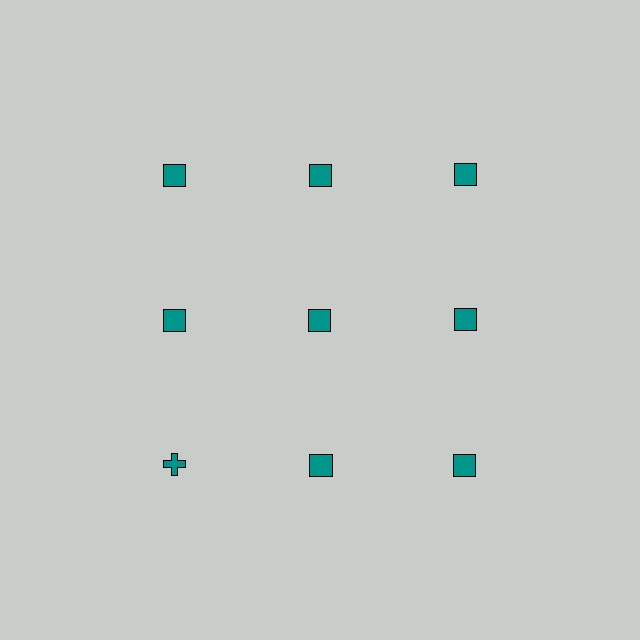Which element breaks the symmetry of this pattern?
The teal cross in the third row, leftmost column breaks the symmetry. All other shapes are teal squares.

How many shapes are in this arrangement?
There are 9 shapes arranged in a grid pattern.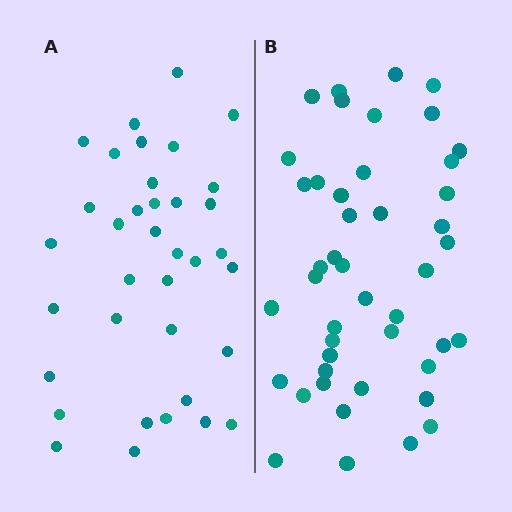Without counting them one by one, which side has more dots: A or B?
Region B (the right region) has more dots.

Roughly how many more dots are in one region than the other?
Region B has roughly 8 or so more dots than region A.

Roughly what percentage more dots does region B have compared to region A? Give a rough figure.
About 25% more.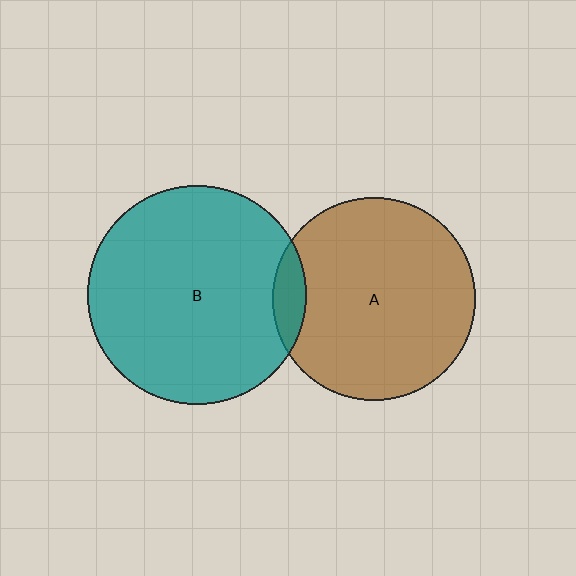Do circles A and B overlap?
Yes.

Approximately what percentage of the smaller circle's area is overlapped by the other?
Approximately 10%.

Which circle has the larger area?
Circle B (teal).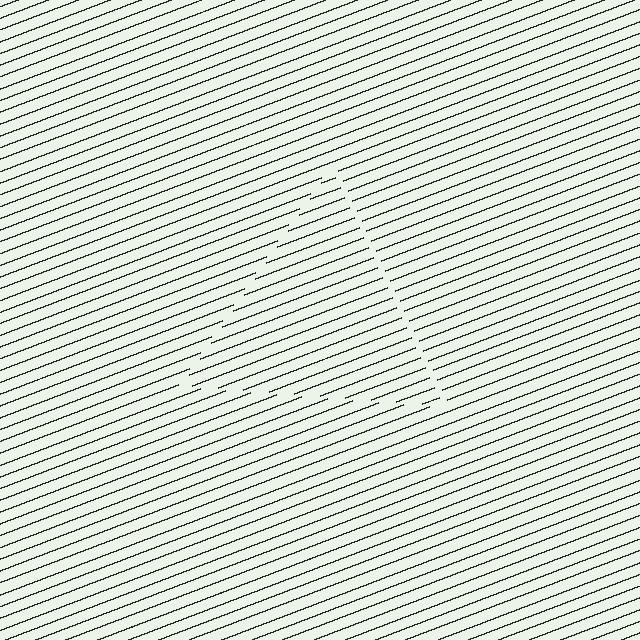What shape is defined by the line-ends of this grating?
An illusory triangle. The interior of the shape contains the same grating, shifted by half a period — the contour is defined by the phase discontinuity where line-ends from the inner and outer gratings abut.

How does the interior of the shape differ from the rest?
The interior of the shape contains the same grating, shifted by half a period — the contour is defined by the phase discontinuity where line-ends from the inner and outer gratings abut.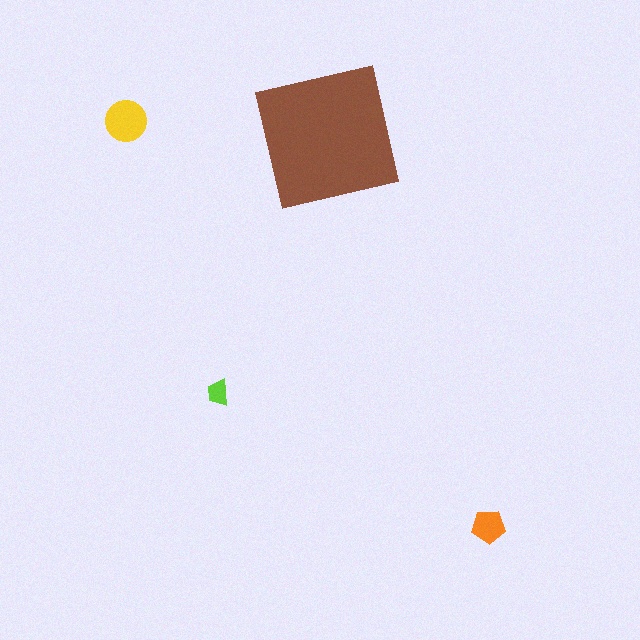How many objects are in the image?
There are 4 objects in the image.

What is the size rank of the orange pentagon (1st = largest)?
3rd.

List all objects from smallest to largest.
The lime trapezoid, the orange pentagon, the yellow circle, the brown square.